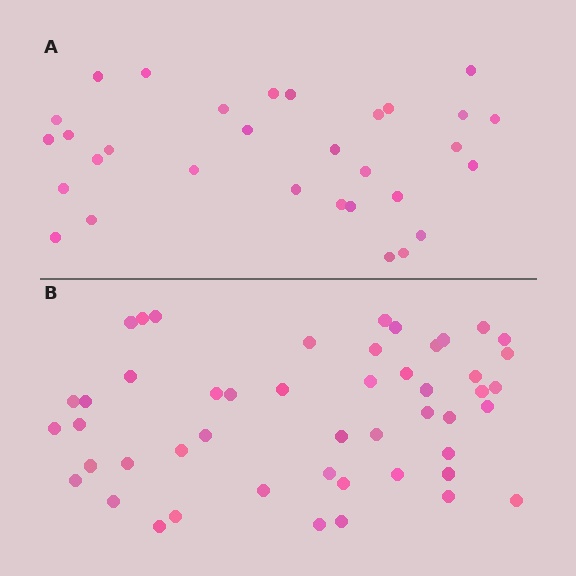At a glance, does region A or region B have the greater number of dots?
Region B (the bottom region) has more dots.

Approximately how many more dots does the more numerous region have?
Region B has approximately 20 more dots than region A.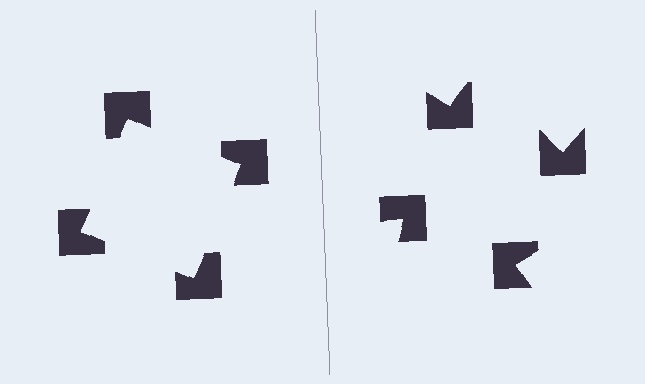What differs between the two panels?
The notched squares are positioned identically on both sides; only the wedge orientations differ. On the left they align to a square; on the right they are misaligned.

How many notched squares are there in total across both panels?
8 — 4 on each side.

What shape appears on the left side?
An illusory square.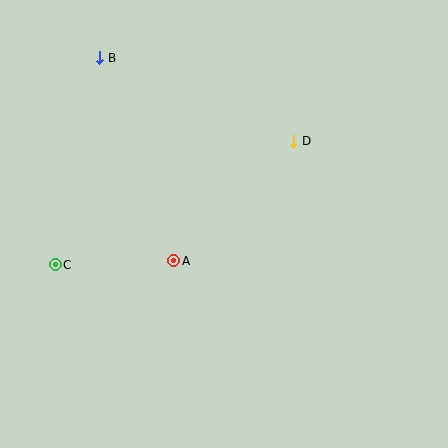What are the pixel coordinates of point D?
Point D is at (294, 141).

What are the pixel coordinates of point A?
Point A is at (174, 261).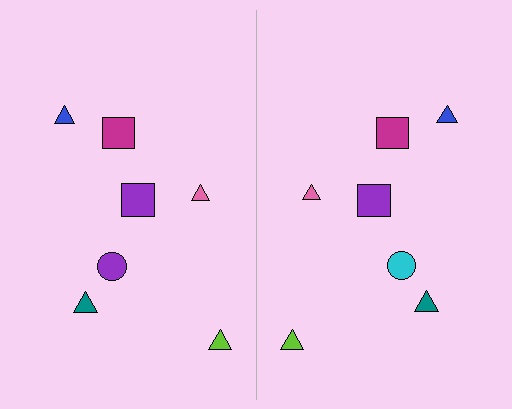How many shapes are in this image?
There are 14 shapes in this image.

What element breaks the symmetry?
The cyan circle on the right side breaks the symmetry — its mirror counterpart is purple.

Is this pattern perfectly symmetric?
No, the pattern is not perfectly symmetric. The cyan circle on the right side breaks the symmetry — its mirror counterpart is purple.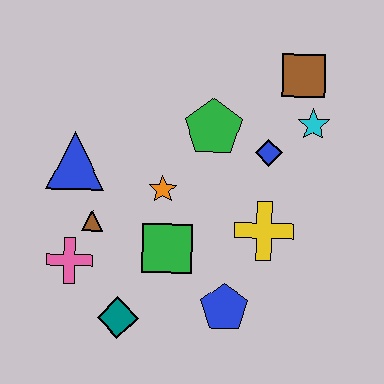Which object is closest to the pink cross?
The brown triangle is closest to the pink cross.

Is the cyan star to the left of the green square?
No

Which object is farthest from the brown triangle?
The brown square is farthest from the brown triangle.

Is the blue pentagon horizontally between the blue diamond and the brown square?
No